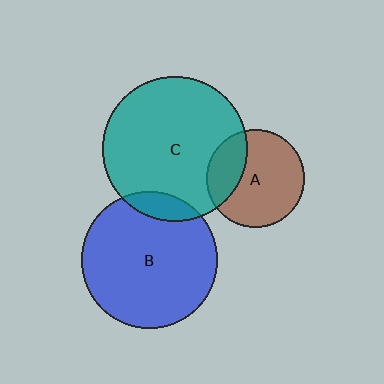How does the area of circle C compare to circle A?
Approximately 2.2 times.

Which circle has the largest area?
Circle C (teal).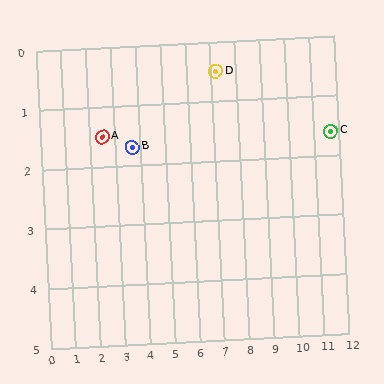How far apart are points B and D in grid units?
Points B and D are about 3.7 grid units apart.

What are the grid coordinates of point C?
Point C is at approximately (11.7, 1.6).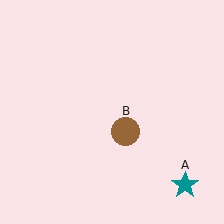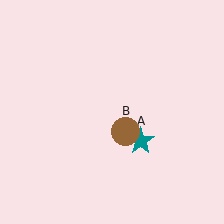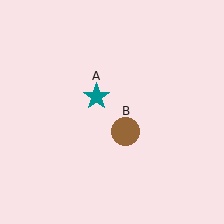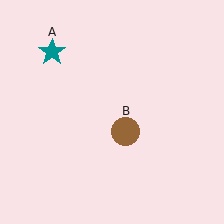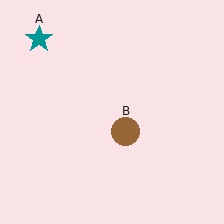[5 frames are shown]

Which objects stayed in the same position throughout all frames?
Brown circle (object B) remained stationary.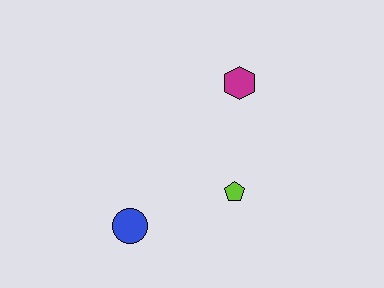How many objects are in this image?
There are 3 objects.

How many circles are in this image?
There is 1 circle.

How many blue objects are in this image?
There is 1 blue object.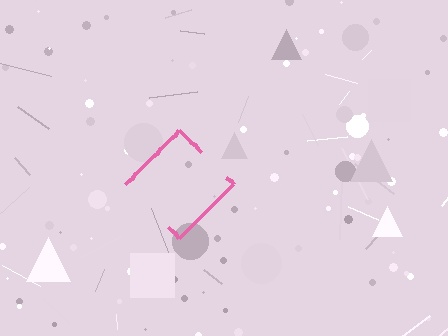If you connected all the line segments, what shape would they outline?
They would outline a diamond.